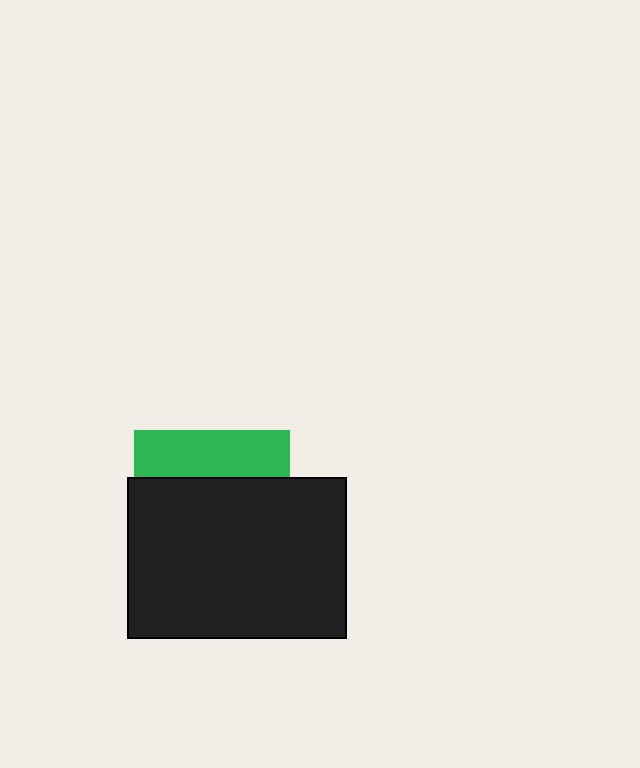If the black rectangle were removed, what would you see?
You would see the complete green square.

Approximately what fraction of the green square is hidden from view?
Roughly 69% of the green square is hidden behind the black rectangle.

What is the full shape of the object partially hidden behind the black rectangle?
The partially hidden object is a green square.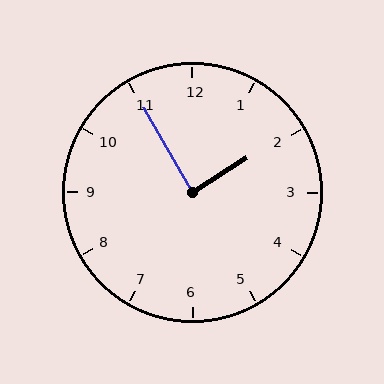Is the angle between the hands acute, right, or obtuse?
It is right.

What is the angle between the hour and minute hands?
Approximately 88 degrees.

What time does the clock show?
1:55.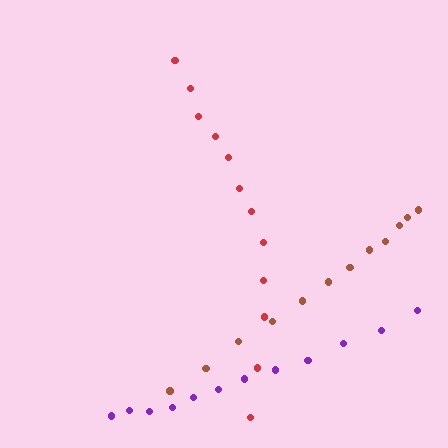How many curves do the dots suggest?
There are 3 distinct paths.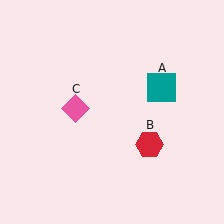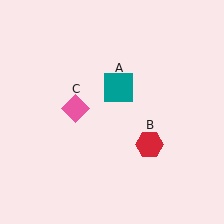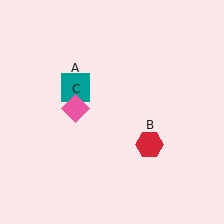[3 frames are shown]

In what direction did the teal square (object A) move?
The teal square (object A) moved left.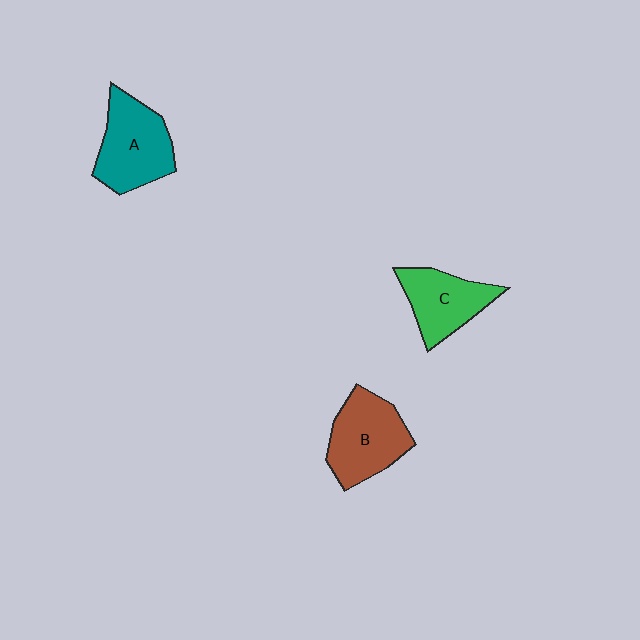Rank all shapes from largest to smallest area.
From largest to smallest: A (teal), B (brown), C (green).